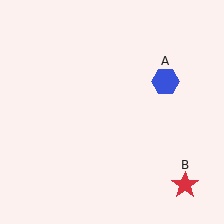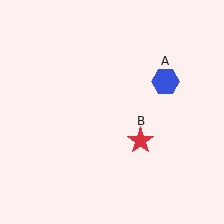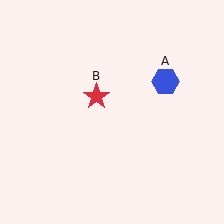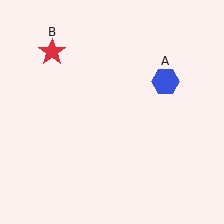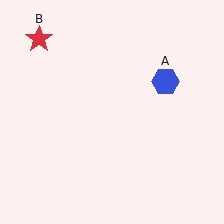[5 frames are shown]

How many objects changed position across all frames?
1 object changed position: red star (object B).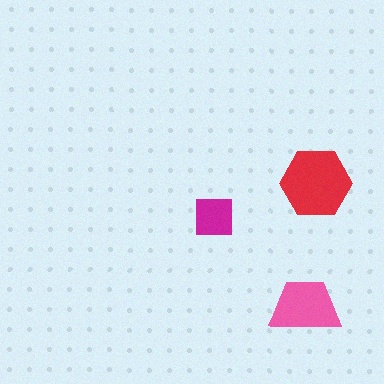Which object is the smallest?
The magenta square.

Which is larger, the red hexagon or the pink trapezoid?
The red hexagon.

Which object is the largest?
The red hexagon.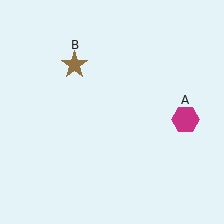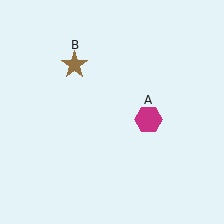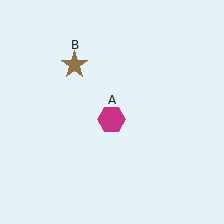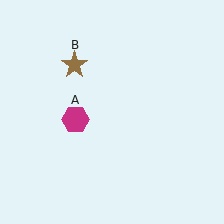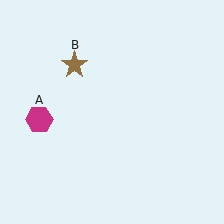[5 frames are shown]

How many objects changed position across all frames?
1 object changed position: magenta hexagon (object A).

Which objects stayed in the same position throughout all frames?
Brown star (object B) remained stationary.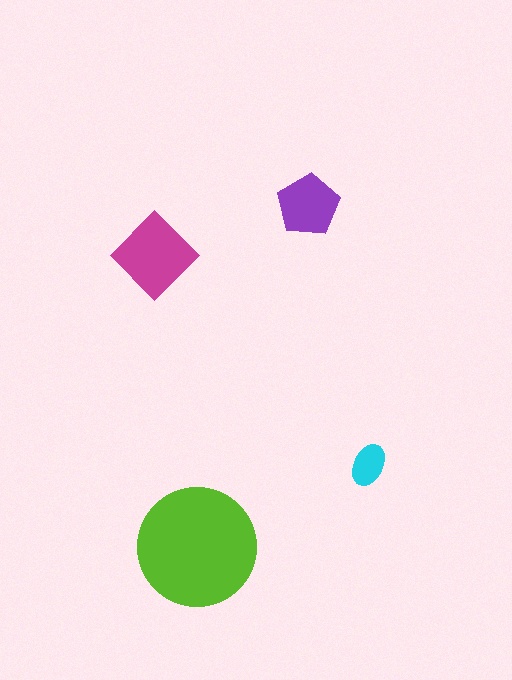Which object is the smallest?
The cyan ellipse.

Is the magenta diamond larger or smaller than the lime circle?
Smaller.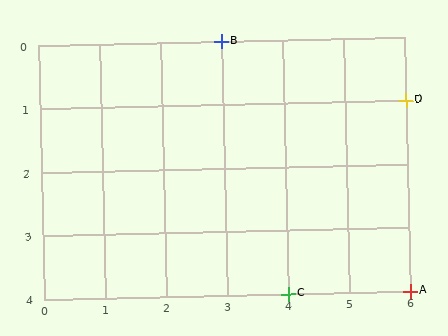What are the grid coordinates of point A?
Point A is at grid coordinates (6, 4).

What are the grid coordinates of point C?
Point C is at grid coordinates (4, 4).